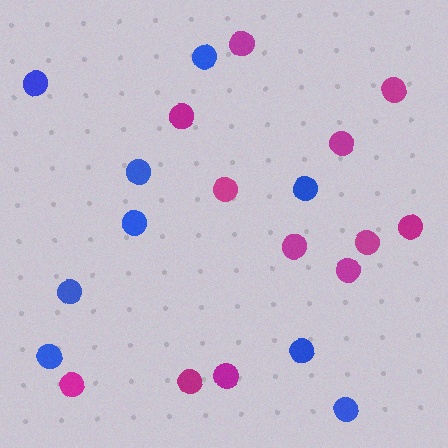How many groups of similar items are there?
There are 2 groups: one group of magenta circles (12) and one group of blue circles (9).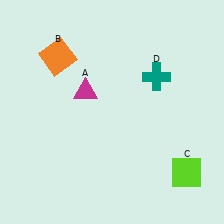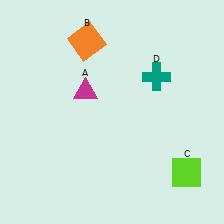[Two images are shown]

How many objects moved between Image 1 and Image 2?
1 object moved between the two images.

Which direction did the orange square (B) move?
The orange square (B) moved right.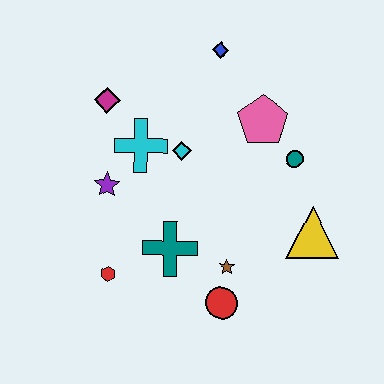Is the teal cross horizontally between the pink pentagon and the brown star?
No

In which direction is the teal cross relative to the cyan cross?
The teal cross is below the cyan cross.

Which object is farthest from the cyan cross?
The yellow triangle is farthest from the cyan cross.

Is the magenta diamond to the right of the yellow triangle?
No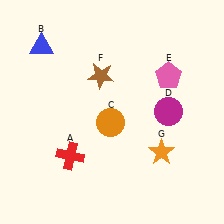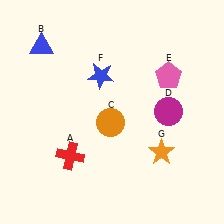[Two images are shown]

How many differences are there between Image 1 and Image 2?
There is 1 difference between the two images.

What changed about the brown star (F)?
In Image 1, F is brown. In Image 2, it changed to blue.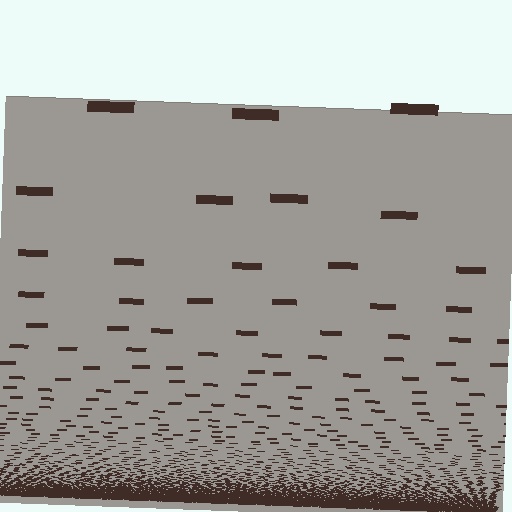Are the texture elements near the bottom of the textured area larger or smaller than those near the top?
Smaller. The gradient is inverted — elements near the bottom are smaller and denser.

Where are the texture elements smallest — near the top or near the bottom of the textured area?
Near the bottom.